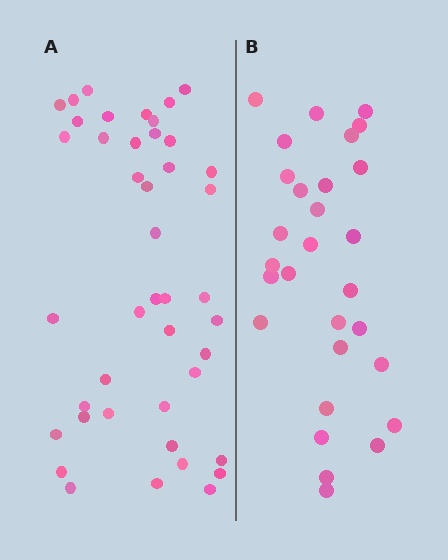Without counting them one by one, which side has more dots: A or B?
Region A (the left region) has more dots.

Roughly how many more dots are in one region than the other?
Region A has approximately 15 more dots than region B.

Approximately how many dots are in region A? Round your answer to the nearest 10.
About 40 dots. (The exact count is 43, which rounds to 40.)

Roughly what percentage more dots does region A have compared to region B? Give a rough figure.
About 50% more.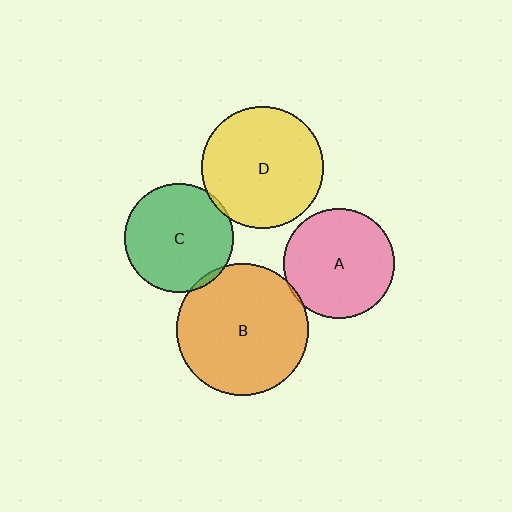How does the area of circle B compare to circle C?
Approximately 1.5 times.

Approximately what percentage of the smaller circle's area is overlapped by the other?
Approximately 5%.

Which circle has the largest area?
Circle B (orange).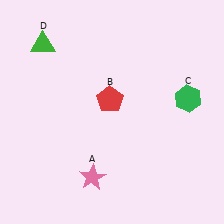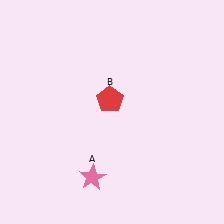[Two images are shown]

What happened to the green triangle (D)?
The green triangle (D) was removed in Image 2. It was in the top-left area of Image 1.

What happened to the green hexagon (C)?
The green hexagon (C) was removed in Image 2. It was in the top-right area of Image 1.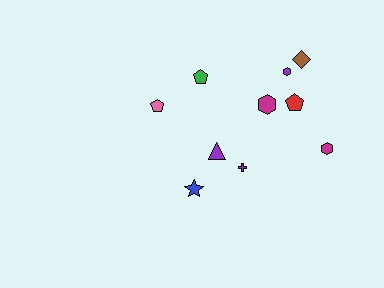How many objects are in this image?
There are 10 objects.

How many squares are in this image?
There are no squares.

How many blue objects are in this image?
There is 1 blue object.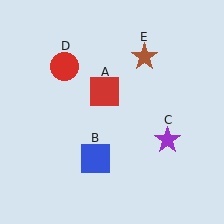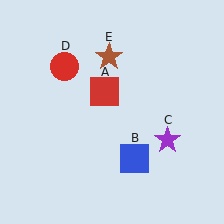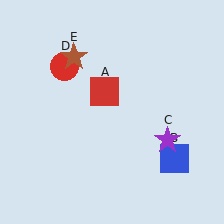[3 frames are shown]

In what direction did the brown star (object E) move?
The brown star (object E) moved left.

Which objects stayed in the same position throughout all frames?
Red square (object A) and purple star (object C) and red circle (object D) remained stationary.